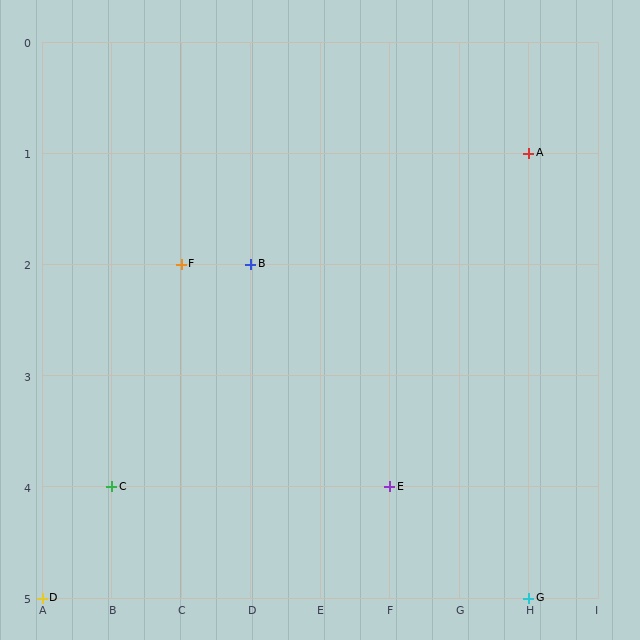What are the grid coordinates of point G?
Point G is at grid coordinates (H, 5).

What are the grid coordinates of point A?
Point A is at grid coordinates (H, 1).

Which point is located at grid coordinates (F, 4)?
Point E is at (F, 4).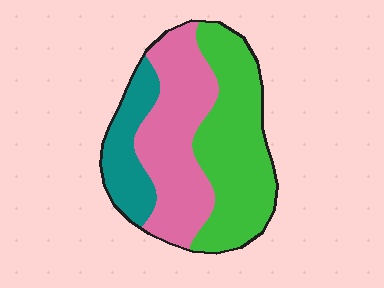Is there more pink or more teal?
Pink.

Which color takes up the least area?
Teal, at roughly 20%.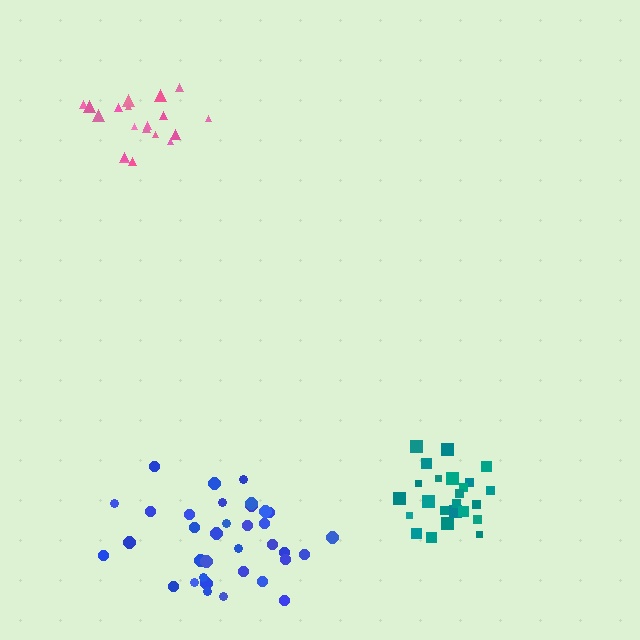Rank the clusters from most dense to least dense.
teal, pink, blue.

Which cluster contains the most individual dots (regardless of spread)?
Blue (35).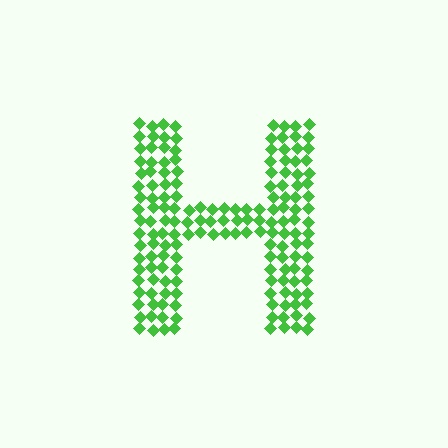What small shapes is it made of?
It is made of small diamonds.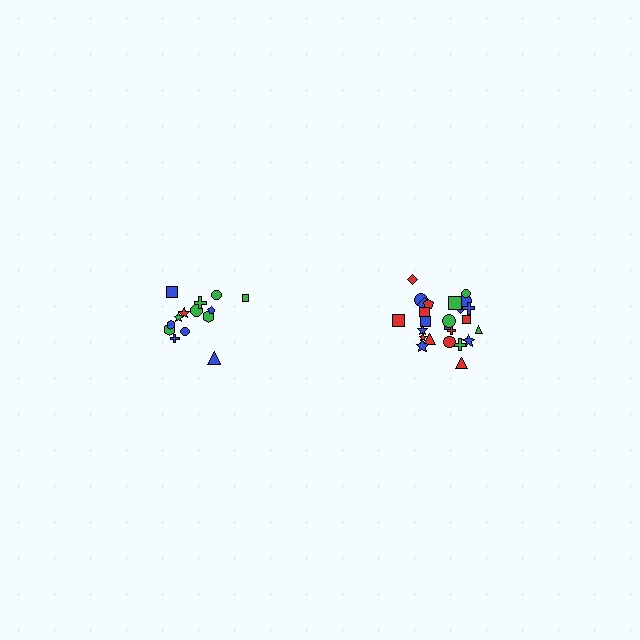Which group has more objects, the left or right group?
The right group.